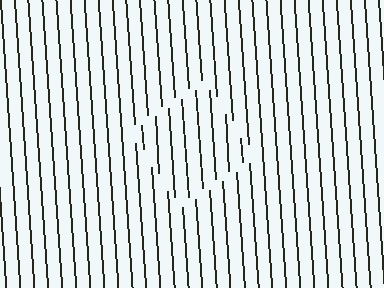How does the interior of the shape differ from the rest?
The interior of the shape contains the same grating, shifted by half a period — the contour is defined by the phase discontinuity where line-ends from the inner and outer gratings abut.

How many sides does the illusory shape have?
4 sides — the line-ends trace a square.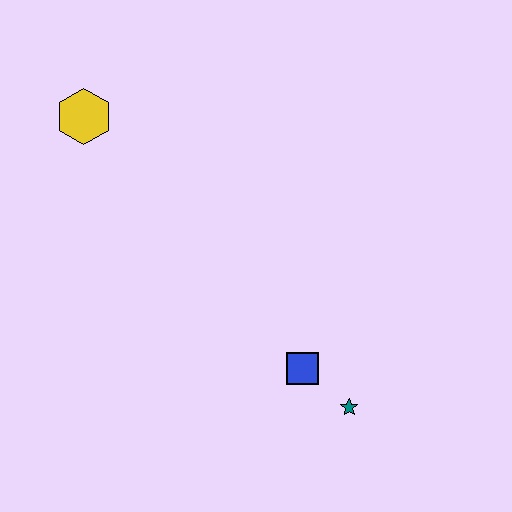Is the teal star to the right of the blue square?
Yes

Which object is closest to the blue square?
The teal star is closest to the blue square.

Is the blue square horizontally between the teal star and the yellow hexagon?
Yes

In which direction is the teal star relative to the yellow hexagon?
The teal star is below the yellow hexagon.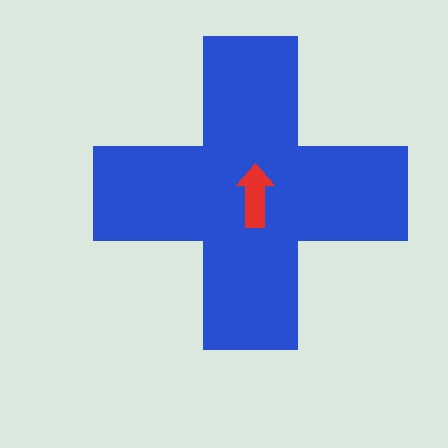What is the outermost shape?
The blue cross.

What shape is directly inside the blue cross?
The red arrow.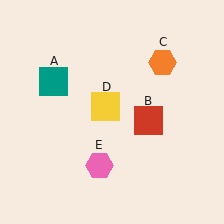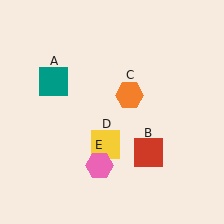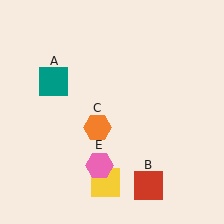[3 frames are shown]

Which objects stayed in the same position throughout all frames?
Teal square (object A) and pink hexagon (object E) remained stationary.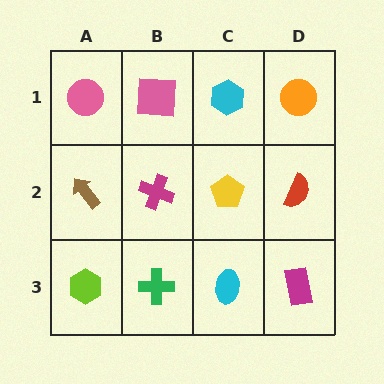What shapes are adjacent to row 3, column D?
A red semicircle (row 2, column D), a cyan ellipse (row 3, column C).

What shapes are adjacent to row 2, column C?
A cyan hexagon (row 1, column C), a cyan ellipse (row 3, column C), a magenta cross (row 2, column B), a red semicircle (row 2, column D).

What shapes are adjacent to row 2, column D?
An orange circle (row 1, column D), a magenta rectangle (row 3, column D), a yellow pentagon (row 2, column C).